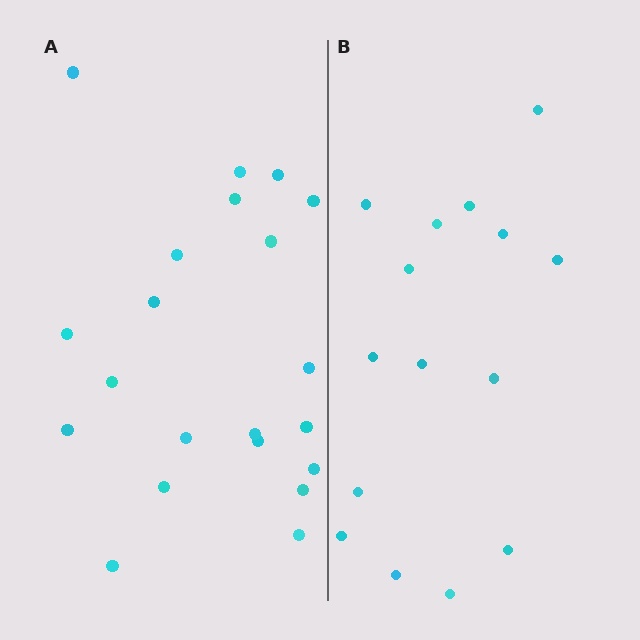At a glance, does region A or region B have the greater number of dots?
Region A (the left region) has more dots.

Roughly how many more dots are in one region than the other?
Region A has about 6 more dots than region B.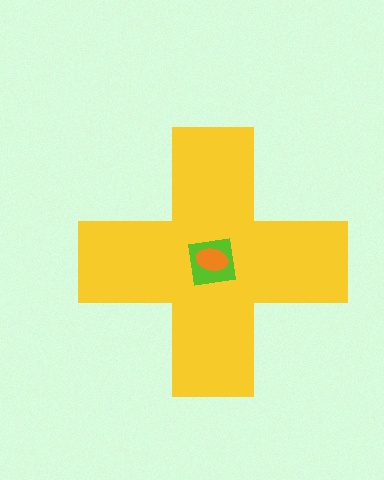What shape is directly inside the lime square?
The orange ellipse.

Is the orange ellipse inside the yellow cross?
Yes.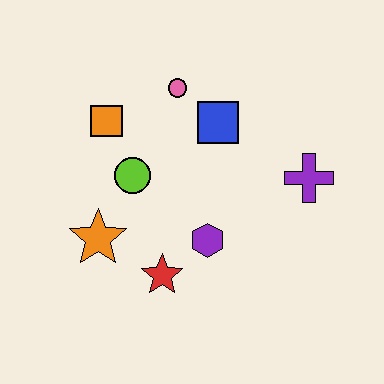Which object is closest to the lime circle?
The orange square is closest to the lime circle.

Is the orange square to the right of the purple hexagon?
No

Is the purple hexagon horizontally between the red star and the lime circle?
No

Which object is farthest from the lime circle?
The purple cross is farthest from the lime circle.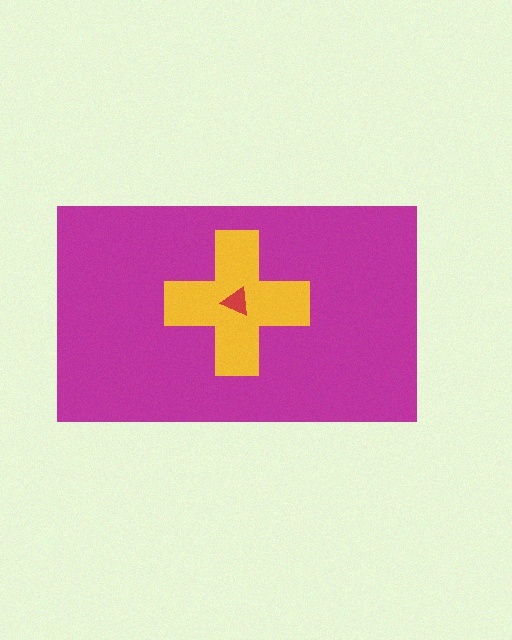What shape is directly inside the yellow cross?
The red triangle.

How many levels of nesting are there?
3.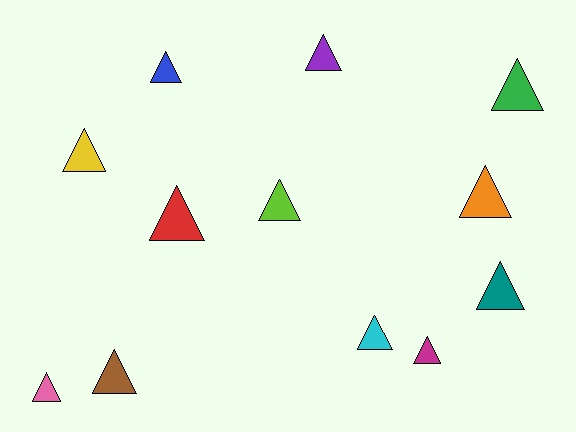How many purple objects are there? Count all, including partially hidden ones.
There is 1 purple object.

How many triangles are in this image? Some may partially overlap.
There are 12 triangles.